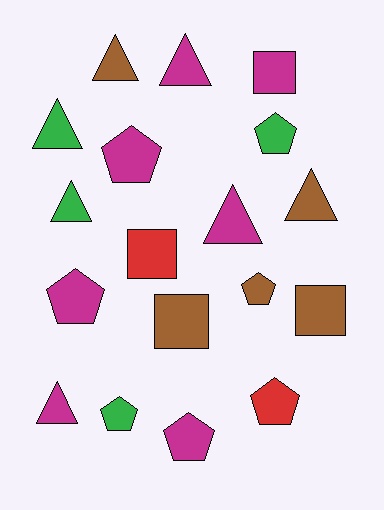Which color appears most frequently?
Magenta, with 7 objects.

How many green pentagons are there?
There are 2 green pentagons.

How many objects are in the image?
There are 18 objects.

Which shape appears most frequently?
Triangle, with 7 objects.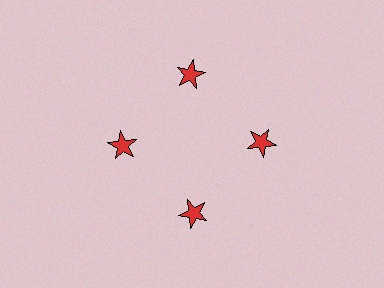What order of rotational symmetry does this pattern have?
This pattern has 4-fold rotational symmetry.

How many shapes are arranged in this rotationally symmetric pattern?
There are 4 shapes, arranged in 4 groups of 1.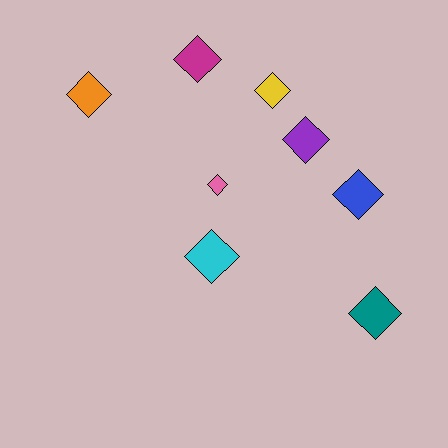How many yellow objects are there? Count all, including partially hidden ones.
There is 1 yellow object.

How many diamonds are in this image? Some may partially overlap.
There are 8 diamonds.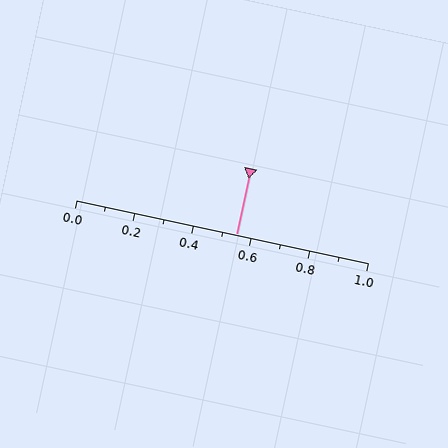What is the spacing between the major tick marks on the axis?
The major ticks are spaced 0.2 apart.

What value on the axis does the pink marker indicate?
The marker indicates approximately 0.55.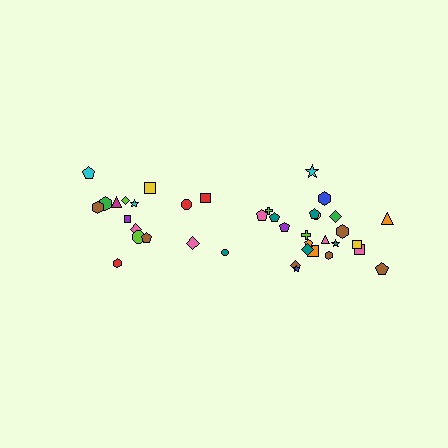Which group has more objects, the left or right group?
The right group.